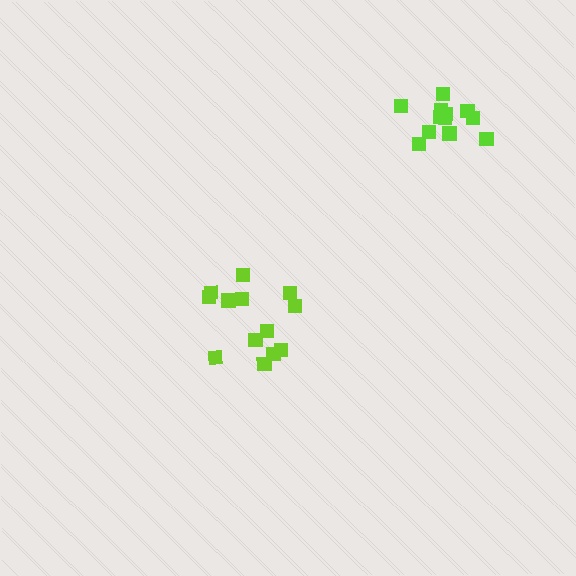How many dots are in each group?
Group 1: 13 dots, Group 2: 12 dots (25 total).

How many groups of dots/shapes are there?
There are 2 groups.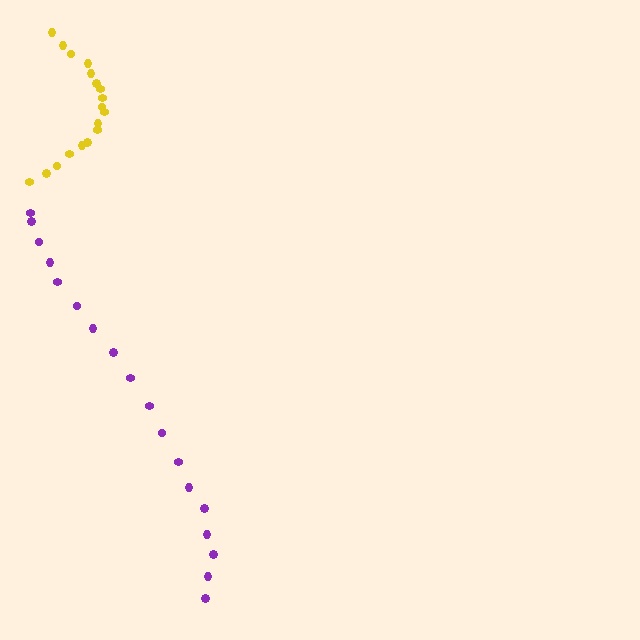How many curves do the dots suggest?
There are 2 distinct paths.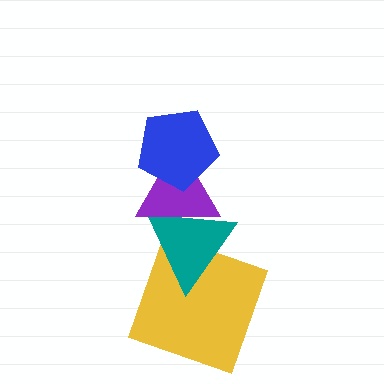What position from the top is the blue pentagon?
The blue pentagon is 1st from the top.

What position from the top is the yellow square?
The yellow square is 4th from the top.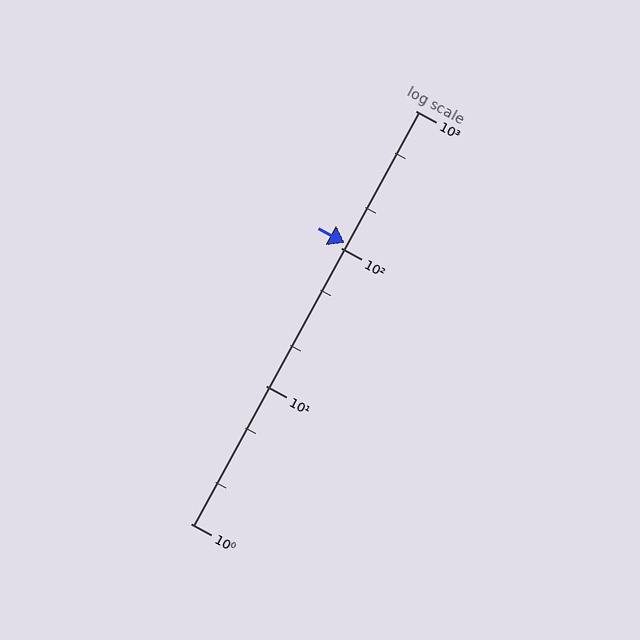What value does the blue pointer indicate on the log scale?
The pointer indicates approximately 110.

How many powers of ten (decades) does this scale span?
The scale spans 3 decades, from 1 to 1000.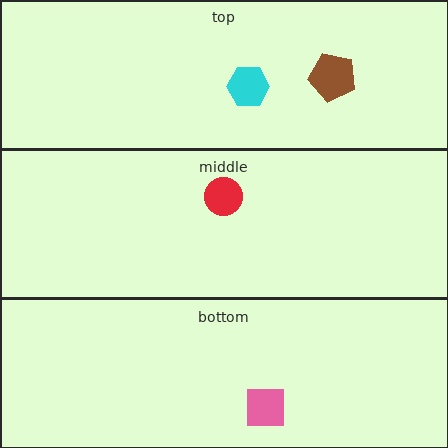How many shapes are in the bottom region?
1.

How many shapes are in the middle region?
1.